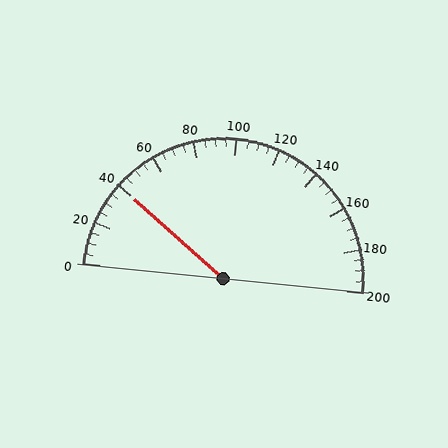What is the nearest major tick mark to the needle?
The nearest major tick mark is 40.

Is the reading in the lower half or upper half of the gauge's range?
The reading is in the lower half of the range (0 to 200).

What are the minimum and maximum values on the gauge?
The gauge ranges from 0 to 200.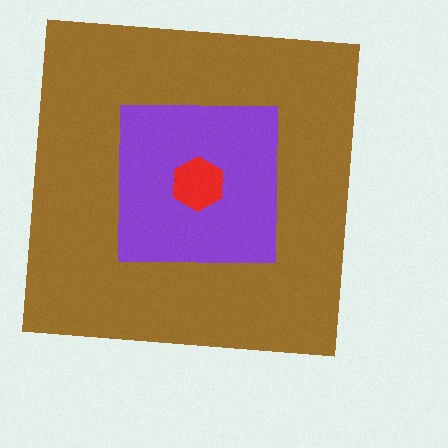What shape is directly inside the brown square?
The purple square.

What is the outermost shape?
The brown square.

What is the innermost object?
The red hexagon.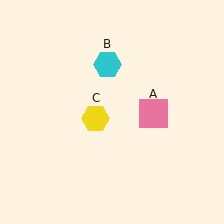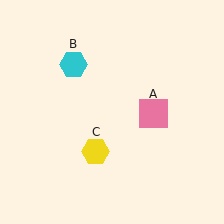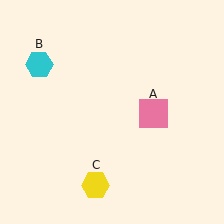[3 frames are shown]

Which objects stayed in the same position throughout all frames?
Pink square (object A) remained stationary.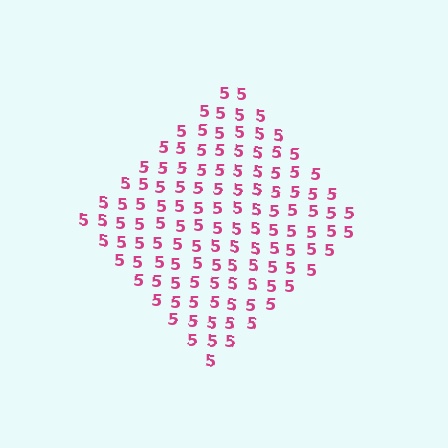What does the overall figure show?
The overall figure shows a diamond.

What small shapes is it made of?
It is made of small digit 5's.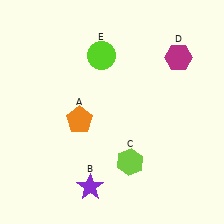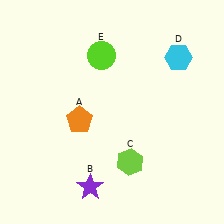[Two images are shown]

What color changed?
The hexagon (D) changed from magenta in Image 1 to cyan in Image 2.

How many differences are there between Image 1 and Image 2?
There is 1 difference between the two images.